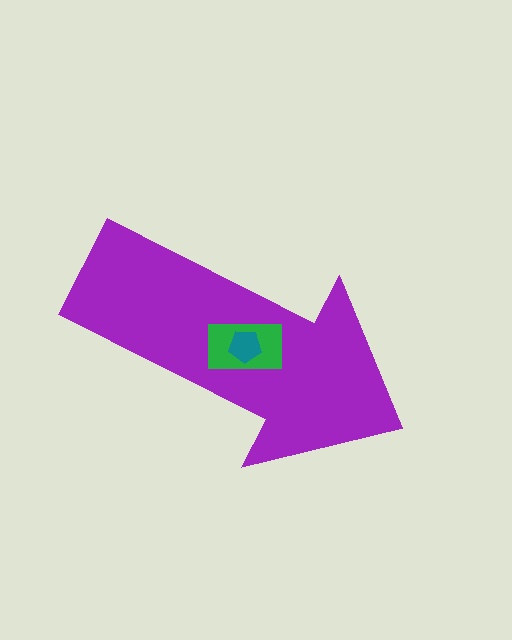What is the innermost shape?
The teal pentagon.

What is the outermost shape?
The purple arrow.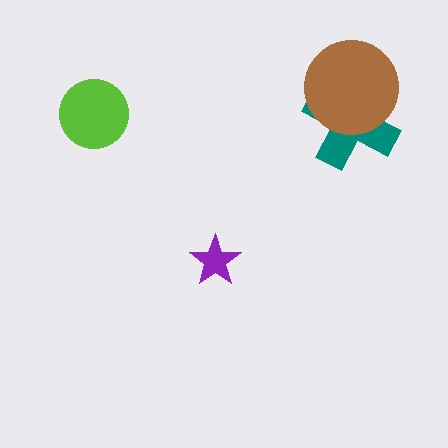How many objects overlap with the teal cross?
1 object overlaps with the teal cross.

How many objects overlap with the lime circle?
0 objects overlap with the lime circle.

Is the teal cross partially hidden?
Yes, it is partially covered by another shape.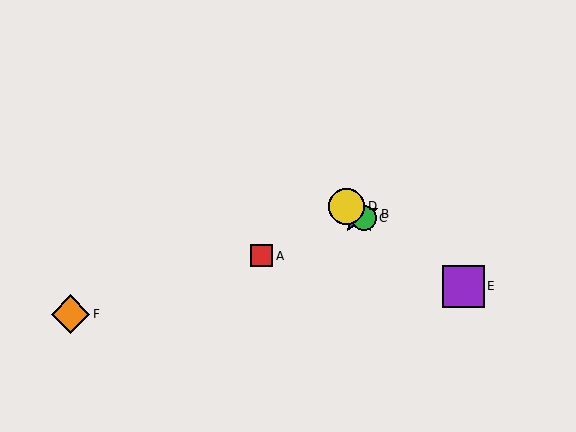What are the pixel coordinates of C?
Object C is at (364, 218).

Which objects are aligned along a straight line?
Objects B, C, D, E are aligned along a straight line.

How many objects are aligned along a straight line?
4 objects (B, C, D, E) are aligned along a straight line.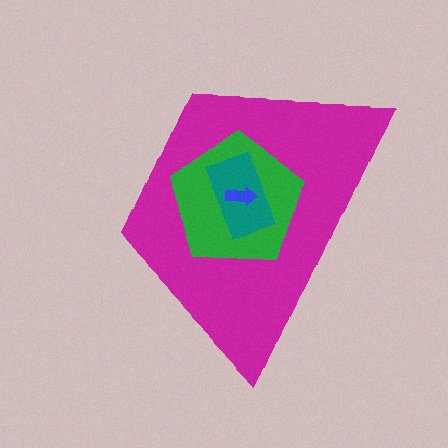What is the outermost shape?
The magenta trapezoid.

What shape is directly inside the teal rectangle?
The blue arrow.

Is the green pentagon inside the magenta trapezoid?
Yes.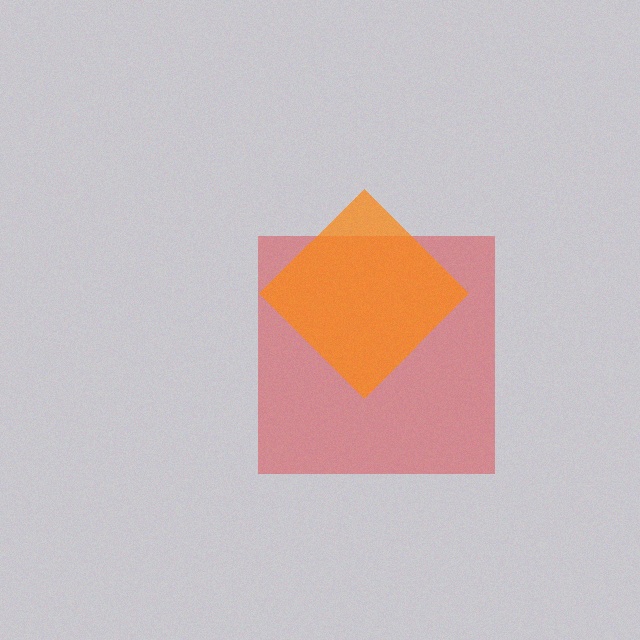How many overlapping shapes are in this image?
There are 2 overlapping shapes in the image.